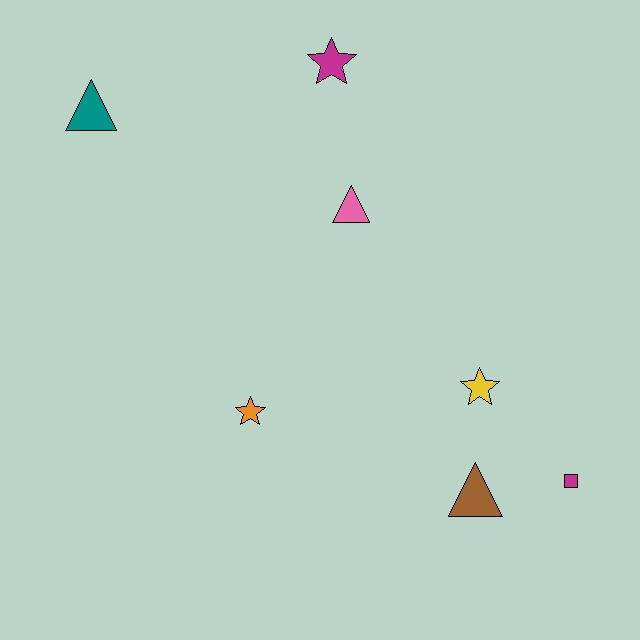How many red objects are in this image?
There are no red objects.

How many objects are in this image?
There are 7 objects.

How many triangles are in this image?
There are 3 triangles.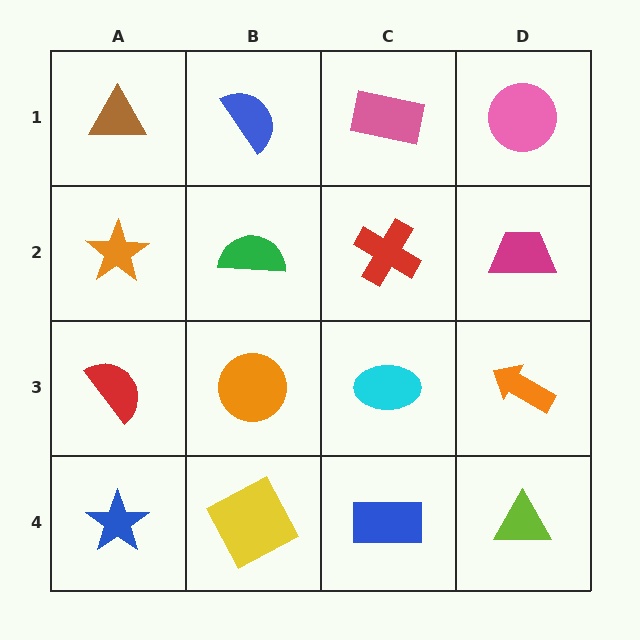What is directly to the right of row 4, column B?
A blue rectangle.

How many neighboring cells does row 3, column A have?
3.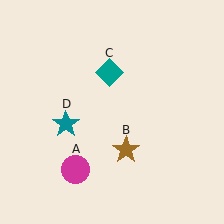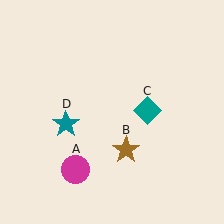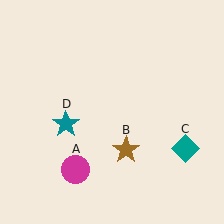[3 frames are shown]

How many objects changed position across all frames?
1 object changed position: teal diamond (object C).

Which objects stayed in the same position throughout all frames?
Magenta circle (object A) and brown star (object B) and teal star (object D) remained stationary.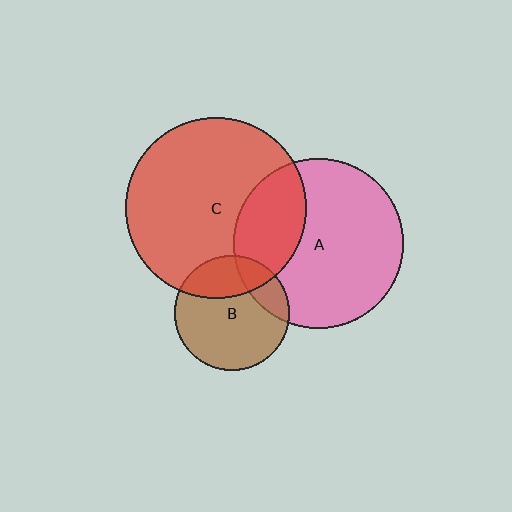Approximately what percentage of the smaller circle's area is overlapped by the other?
Approximately 30%.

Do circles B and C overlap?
Yes.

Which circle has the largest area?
Circle C (red).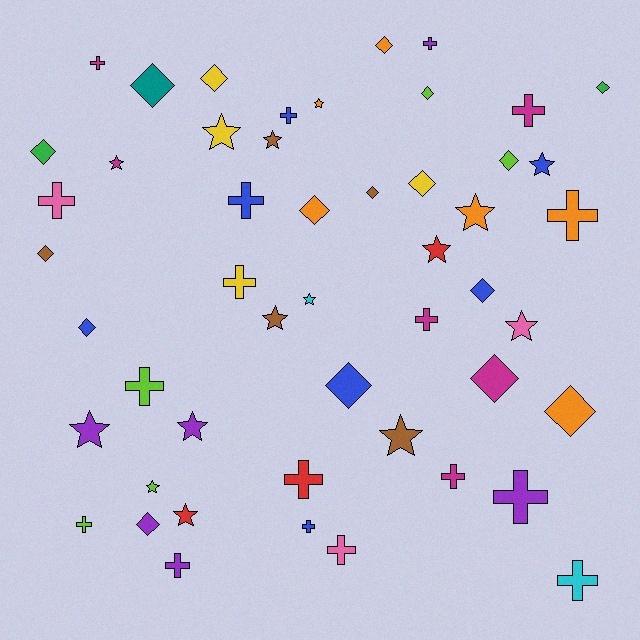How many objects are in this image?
There are 50 objects.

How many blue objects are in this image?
There are 7 blue objects.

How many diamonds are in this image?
There are 17 diamonds.